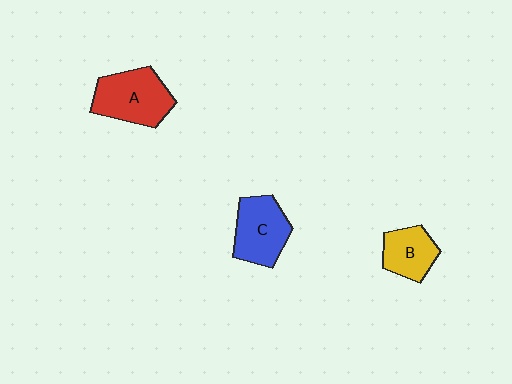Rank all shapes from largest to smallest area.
From largest to smallest: A (red), C (blue), B (yellow).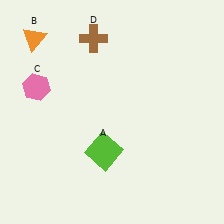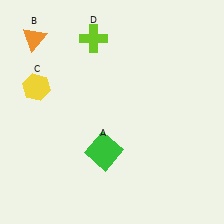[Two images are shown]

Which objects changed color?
A changed from lime to green. C changed from pink to yellow. D changed from brown to lime.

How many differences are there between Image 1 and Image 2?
There are 3 differences between the two images.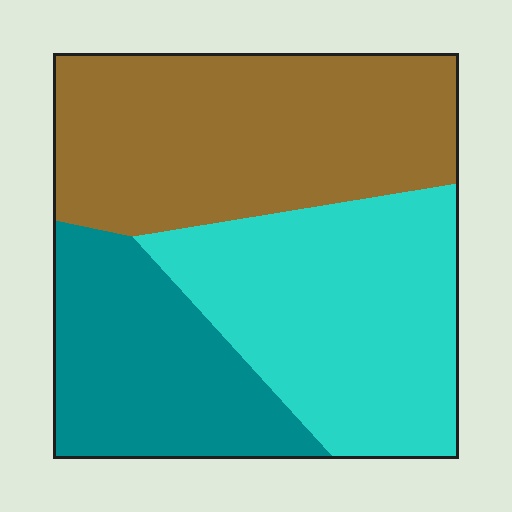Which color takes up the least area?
Teal, at roughly 25%.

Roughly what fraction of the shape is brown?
Brown takes up about two fifths (2/5) of the shape.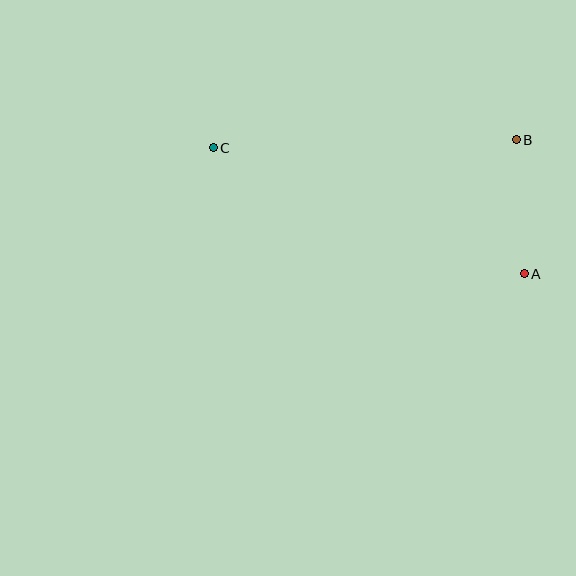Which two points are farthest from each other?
Points A and C are farthest from each other.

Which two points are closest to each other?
Points A and B are closest to each other.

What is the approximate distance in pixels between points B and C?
The distance between B and C is approximately 303 pixels.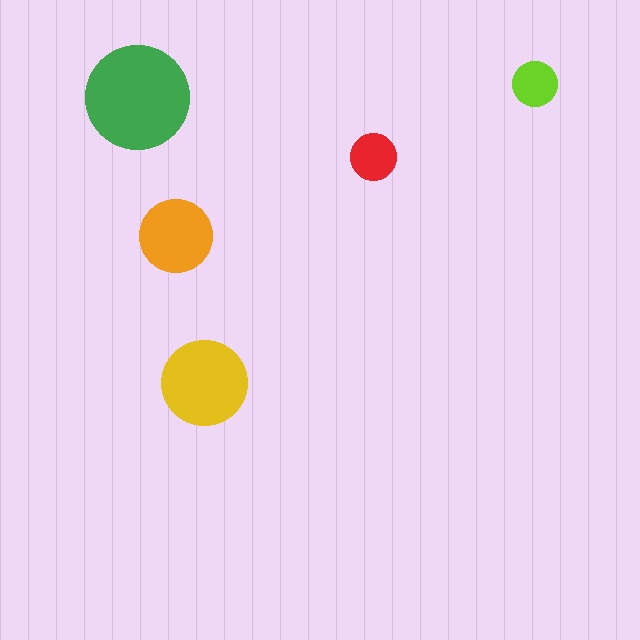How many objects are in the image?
There are 5 objects in the image.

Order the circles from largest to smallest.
the green one, the yellow one, the orange one, the red one, the lime one.